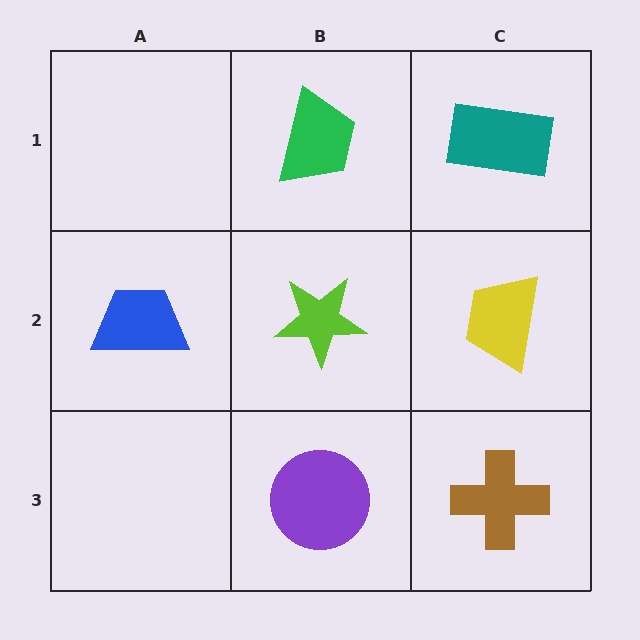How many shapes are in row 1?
2 shapes.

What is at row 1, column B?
A green trapezoid.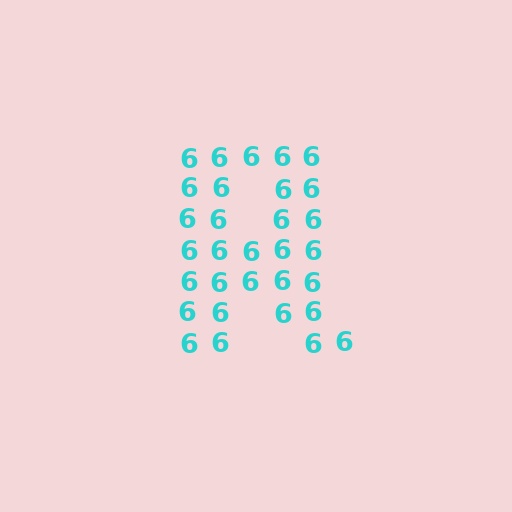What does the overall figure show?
The overall figure shows the letter R.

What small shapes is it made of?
It is made of small digit 6's.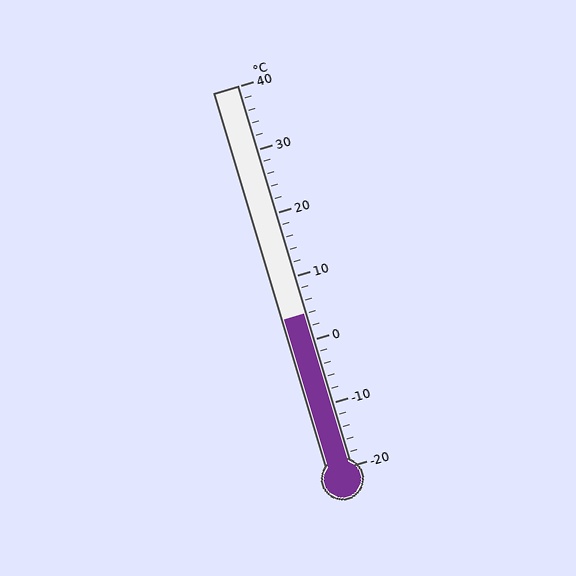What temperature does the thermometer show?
The thermometer shows approximately 4°C.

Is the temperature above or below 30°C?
The temperature is below 30°C.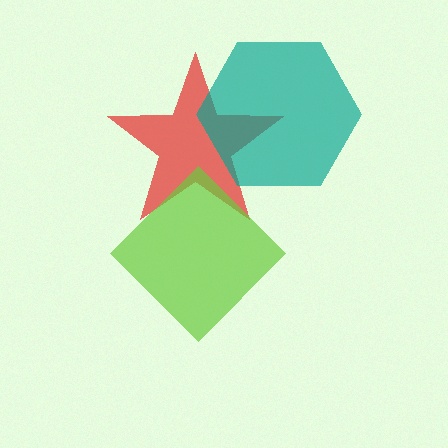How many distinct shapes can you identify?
There are 3 distinct shapes: a red star, a teal hexagon, a lime diamond.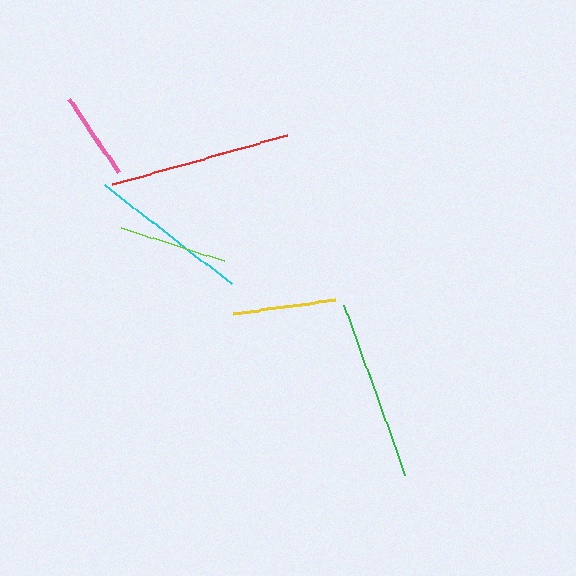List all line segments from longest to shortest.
From longest to shortest: red, green, cyan, lime, yellow, pink.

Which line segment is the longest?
The red line is the longest at approximately 182 pixels.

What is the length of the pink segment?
The pink segment is approximately 88 pixels long.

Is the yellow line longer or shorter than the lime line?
The lime line is longer than the yellow line.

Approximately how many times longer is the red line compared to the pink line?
The red line is approximately 2.1 times the length of the pink line.